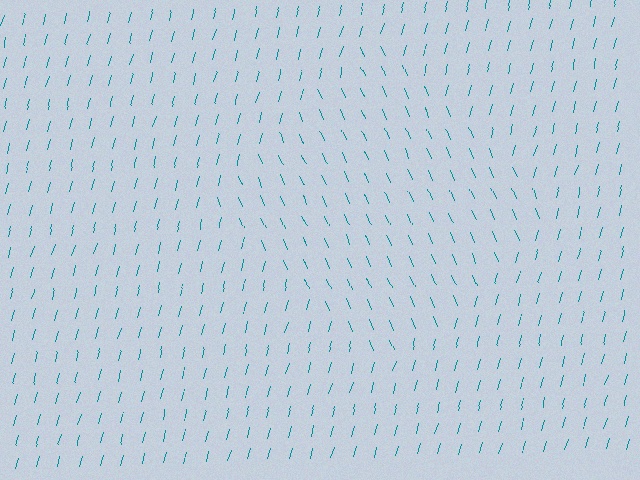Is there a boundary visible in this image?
Yes, there is a texture boundary formed by a change in line orientation.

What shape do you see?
I see a diamond.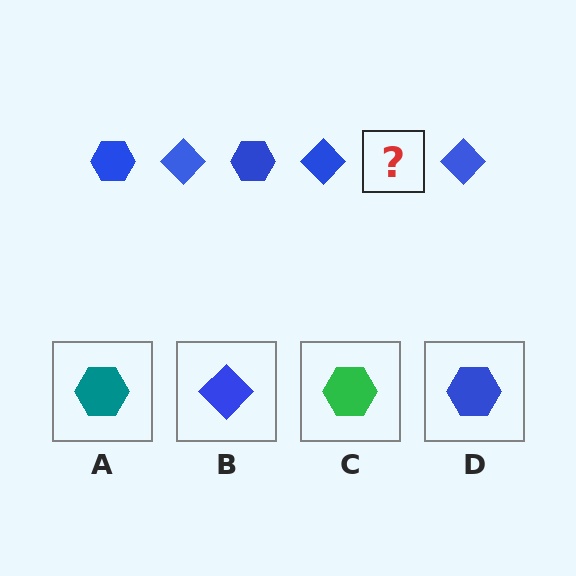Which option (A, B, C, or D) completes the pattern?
D.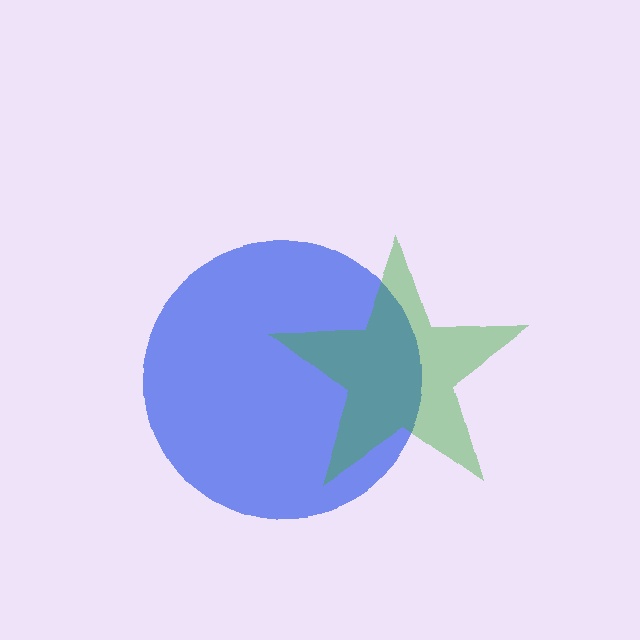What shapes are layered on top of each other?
The layered shapes are: a blue circle, a green star.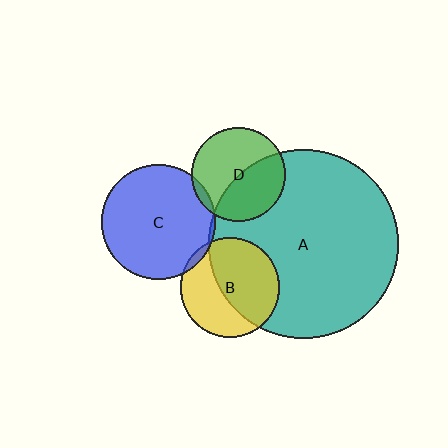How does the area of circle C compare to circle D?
Approximately 1.5 times.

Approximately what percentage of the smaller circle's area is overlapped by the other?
Approximately 45%.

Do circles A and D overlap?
Yes.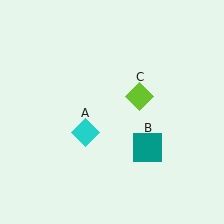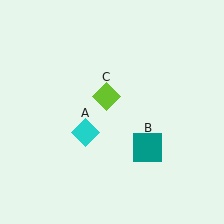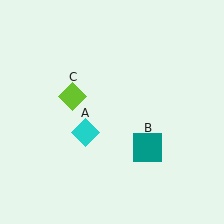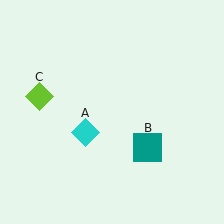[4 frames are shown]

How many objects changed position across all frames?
1 object changed position: lime diamond (object C).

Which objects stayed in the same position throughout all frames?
Cyan diamond (object A) and teal square (object B) remained stationary.